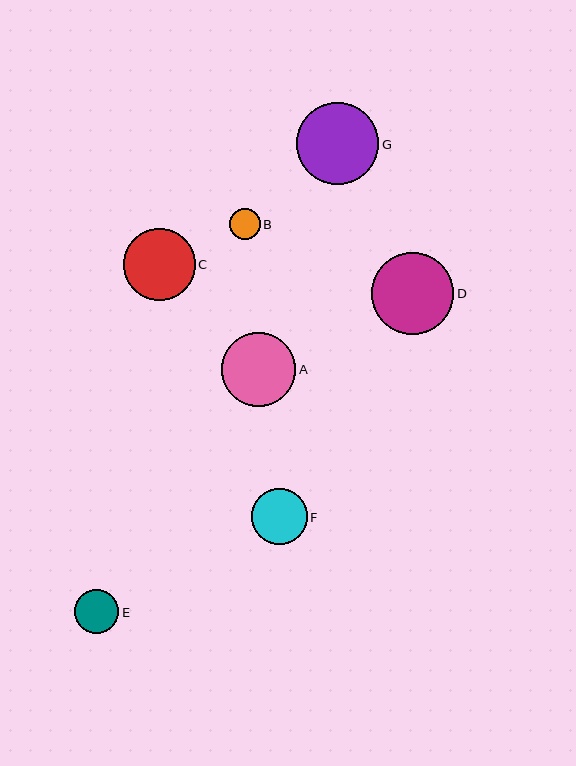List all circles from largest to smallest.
From largest to smallest: D, G, A, C, F, E, B.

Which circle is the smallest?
Circle B is the smallest with a size of approximately 31 pixels.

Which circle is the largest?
Circle D is the largest with a size of approximately 82 pixels.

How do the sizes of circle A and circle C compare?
Circle A and circle C are approximately the same size.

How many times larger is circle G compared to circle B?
Circle G is approximately 2.7 times the size of circle B.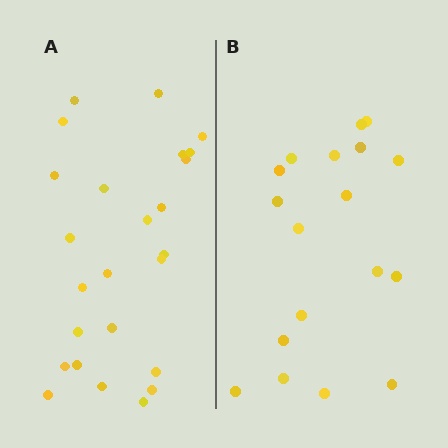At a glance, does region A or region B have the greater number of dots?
Region A (the left region) has more dots.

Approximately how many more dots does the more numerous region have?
Region A has roughly 8 or so more dots than region B.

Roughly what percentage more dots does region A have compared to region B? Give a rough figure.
About 40% more.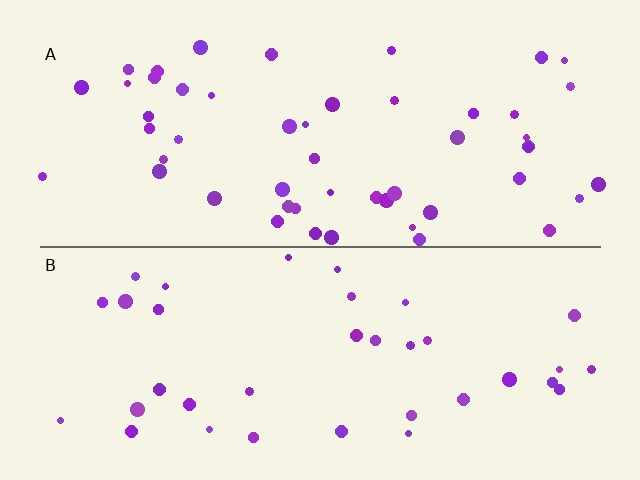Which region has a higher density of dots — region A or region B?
A (the top).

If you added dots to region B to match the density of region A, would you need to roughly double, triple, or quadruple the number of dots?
Approximately double.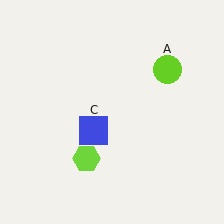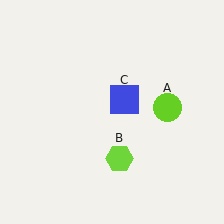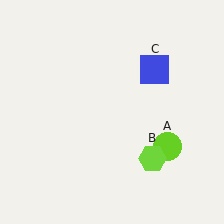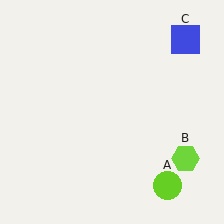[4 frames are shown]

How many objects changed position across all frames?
3 objects changed position: lime circle (object A), lime hexagon (object B), blue square (object C).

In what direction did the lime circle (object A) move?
The lime circle (object A) moved down.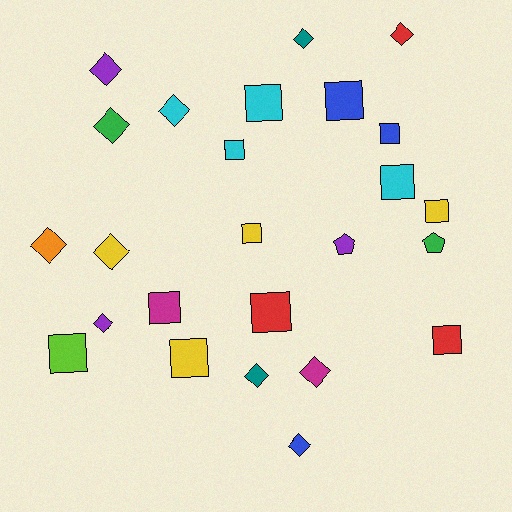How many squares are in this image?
There are 12 squares.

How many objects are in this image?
There are 25 objects.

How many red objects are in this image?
There are 3 red objects.